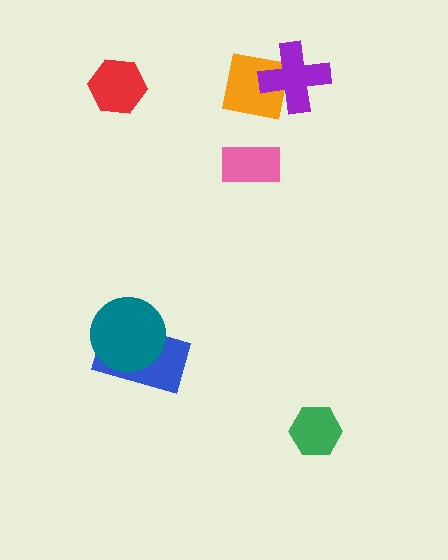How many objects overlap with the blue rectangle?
1 object overlaps with the blue rectangle.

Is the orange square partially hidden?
Yes, it is partially covered by another shape.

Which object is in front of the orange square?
The purple cross is in front of the orange square.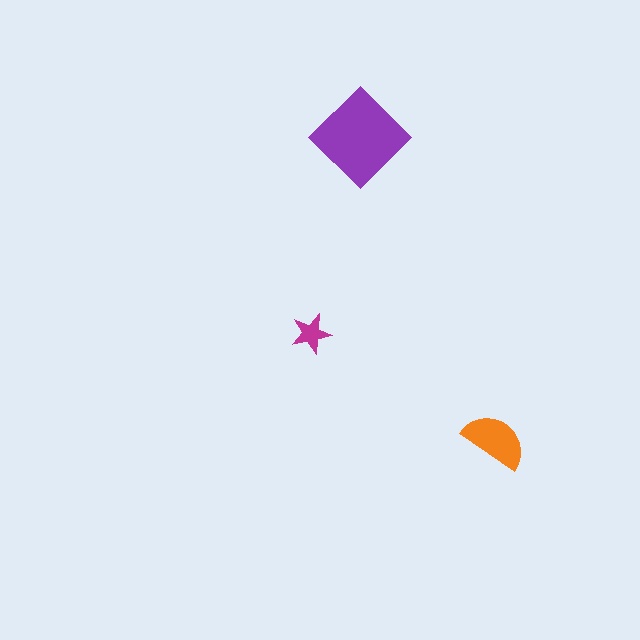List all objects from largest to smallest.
The purple diamond, the orange semicircle, the magenta star.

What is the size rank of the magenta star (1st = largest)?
3rd.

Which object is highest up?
The purple diamond is topmost.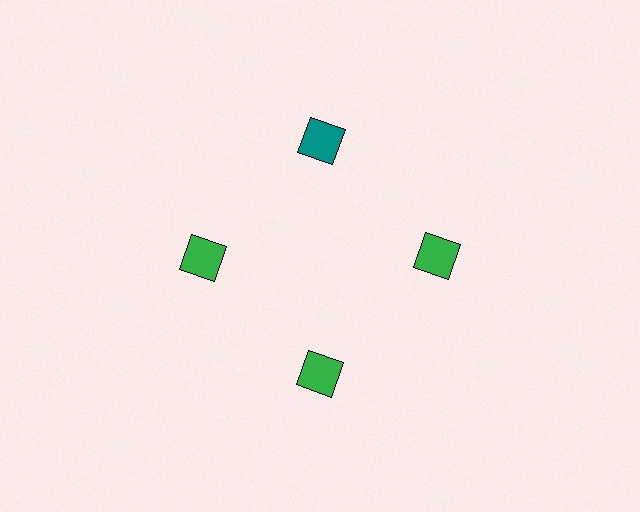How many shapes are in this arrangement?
There are 4 shapes arranged in a ring pattern.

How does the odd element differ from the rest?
It has a different color: teal instead of green.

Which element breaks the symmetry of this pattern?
The teal square at roughly the 12 o'clock position breaks the symmetry. All other shapes are green squares.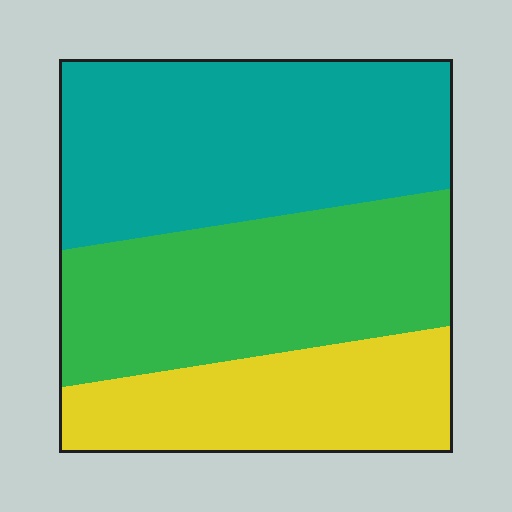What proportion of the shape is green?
Green covers around 35% of the shape.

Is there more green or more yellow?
Green.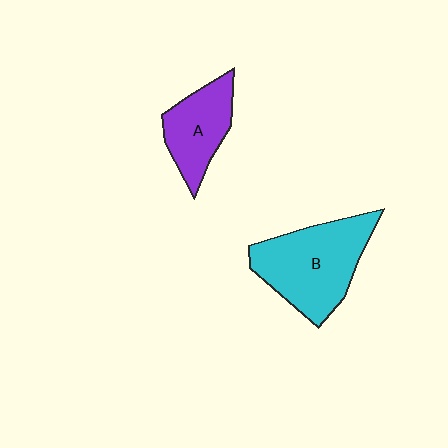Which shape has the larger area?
Shape B (cyan).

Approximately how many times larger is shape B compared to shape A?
Approximately 1.6 times.